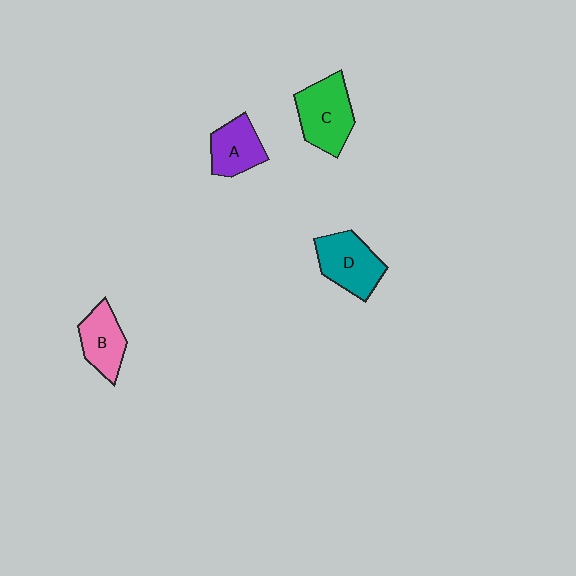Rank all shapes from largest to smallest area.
From largest to smallest: C (green), D (teal), B (pink), A (purple).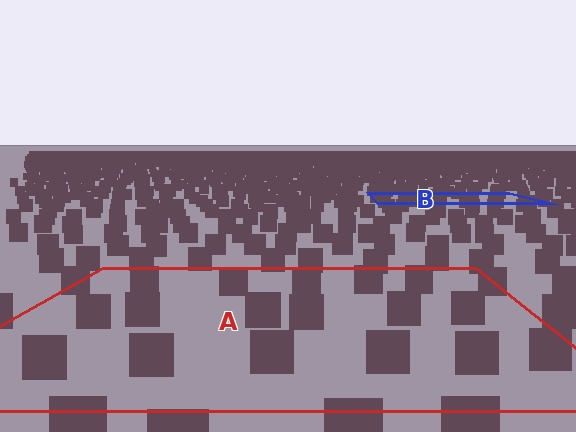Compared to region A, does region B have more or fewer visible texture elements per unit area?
Region B has more texture elements per unit area — they are packed more densely because it is farther away.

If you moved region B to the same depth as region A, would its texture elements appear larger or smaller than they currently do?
They would appear larger. At a closer depth, the same texture elements are projected at a bigger on-screen size.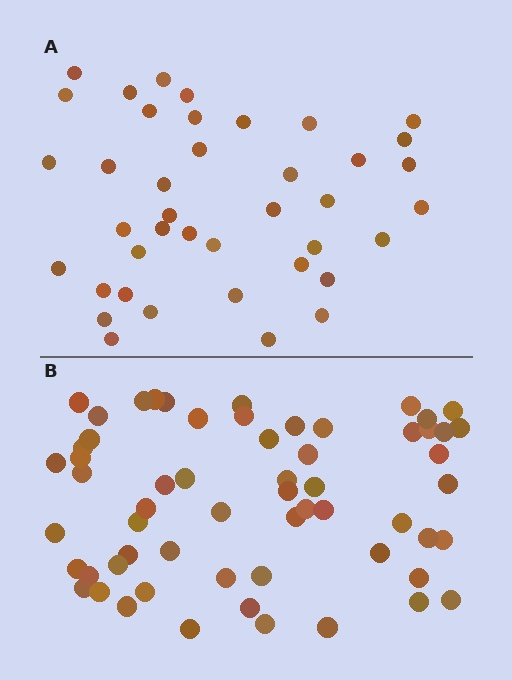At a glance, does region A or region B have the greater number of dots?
Region B (the bottom region) has more dots.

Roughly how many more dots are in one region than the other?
Region B has approximately 20 more dots than region A.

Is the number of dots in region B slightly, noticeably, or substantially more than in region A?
Region B has substantially more. The ratio is roughly 1.5 to 1.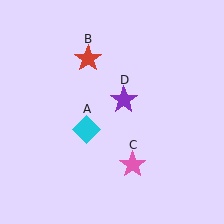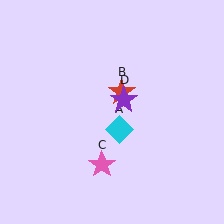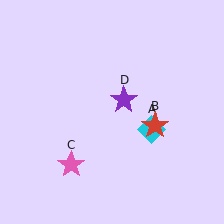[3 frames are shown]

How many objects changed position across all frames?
3 objects changed position: cyan diamond (object A), red star (object B), pink star (object C).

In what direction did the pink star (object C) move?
The pink star (object C) moved left.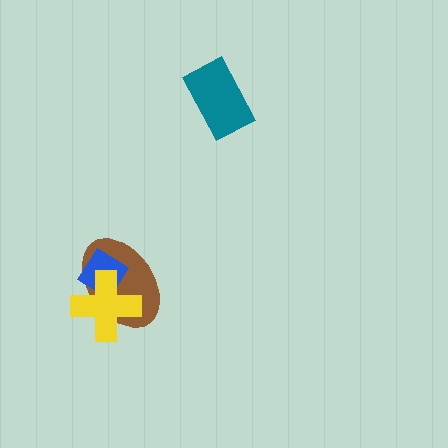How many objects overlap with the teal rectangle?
0 objects overlap with the teal rectangle.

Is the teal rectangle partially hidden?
No, no other shape covers it.